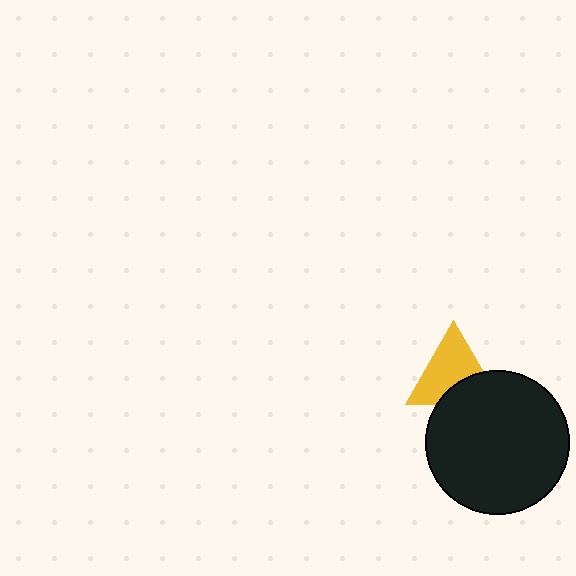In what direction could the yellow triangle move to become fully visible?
The yellow triangle could move up. That would shift it out from behind the black circle entirely.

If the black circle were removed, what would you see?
You would see the complete yellow triangle.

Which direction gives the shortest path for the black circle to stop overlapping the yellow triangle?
Moving down gives the shortest separation.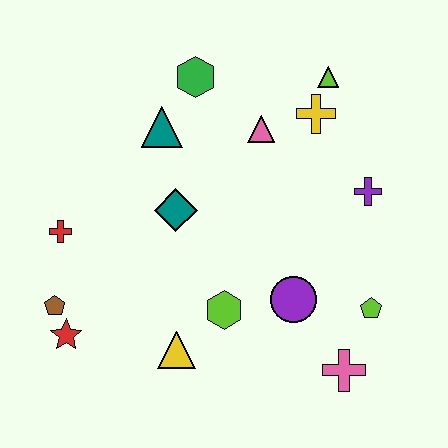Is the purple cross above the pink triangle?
No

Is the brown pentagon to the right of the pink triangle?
No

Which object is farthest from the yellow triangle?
The lime triangle is farthest from the yellow triangle.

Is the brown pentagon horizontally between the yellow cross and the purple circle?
No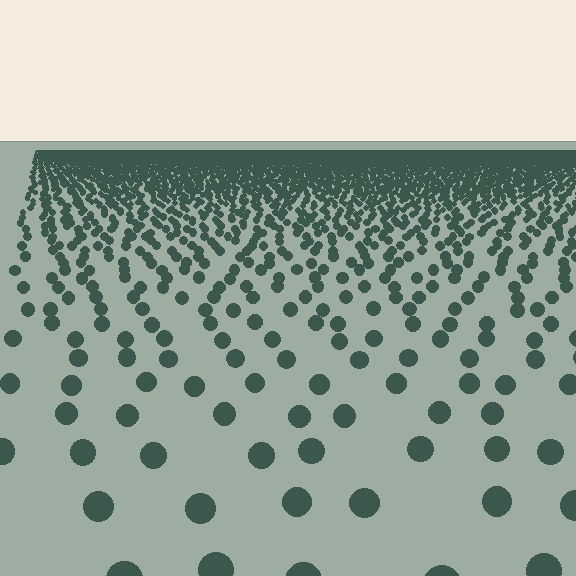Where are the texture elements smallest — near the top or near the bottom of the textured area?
Near the top.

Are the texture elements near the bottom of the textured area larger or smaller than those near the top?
Larger. Near the bottom, elements are closer to the viewer and appear at a bigger on-screen size.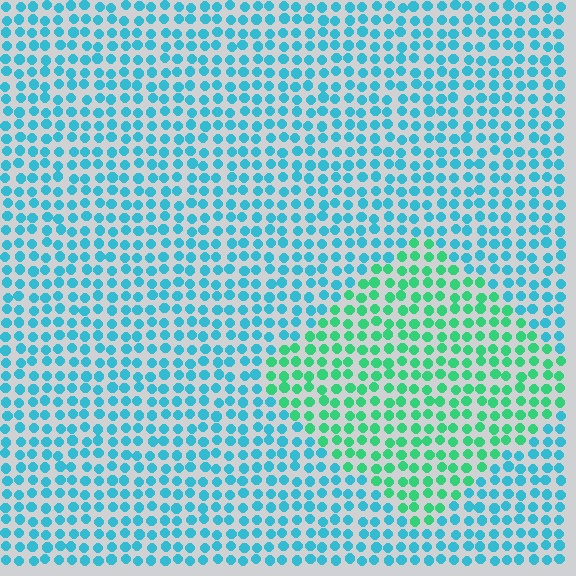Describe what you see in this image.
The image is filled with small cyan elements in a uniform arrangement. A diamond-shaped region is visible where the elements are tinted to a slightly different hue, forming a subtle color boundary.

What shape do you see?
I see a diamond.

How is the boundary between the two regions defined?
The boundary is defined purely by a slight shift in hue (about 42 degrees). Spacing, size, and orientation are identical on both sides.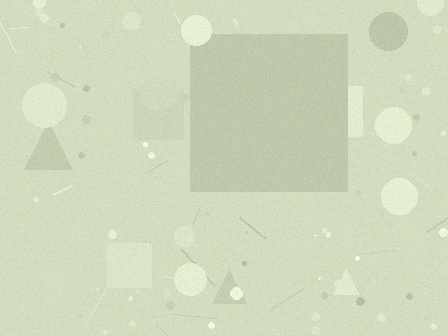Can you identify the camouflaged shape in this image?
The camouflaged shape is a square.